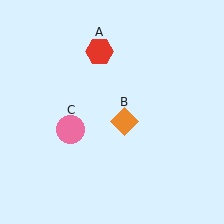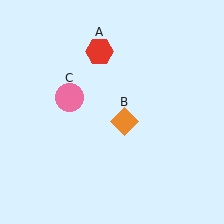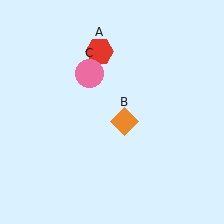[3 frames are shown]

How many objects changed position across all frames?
1 object changed position: pink circle (object C).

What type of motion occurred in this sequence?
The pink circle (object C) rotated clockwise around the center of the scene.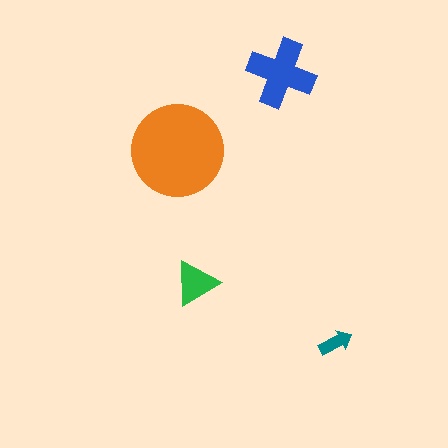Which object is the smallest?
The teal arrow.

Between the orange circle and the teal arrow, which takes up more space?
The orange circle.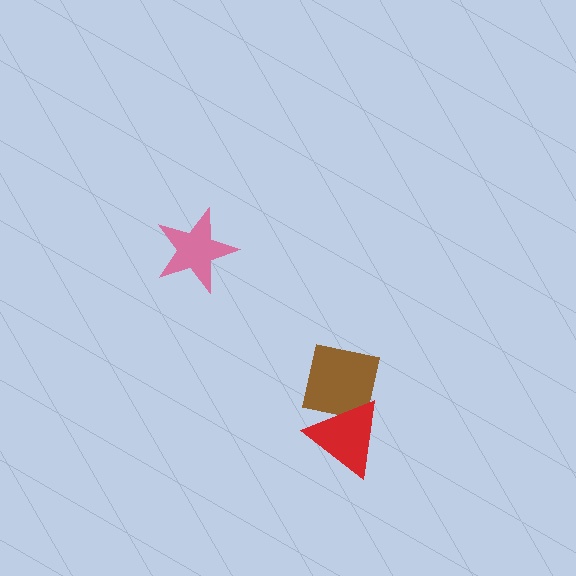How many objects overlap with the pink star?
0 objects overlap with the pink star.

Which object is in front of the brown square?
The red triangle is in front of the brown square.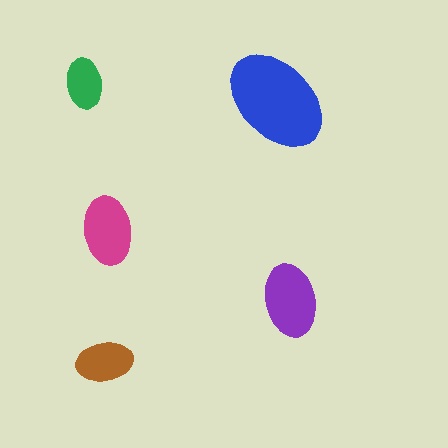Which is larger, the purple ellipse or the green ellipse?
The purple one.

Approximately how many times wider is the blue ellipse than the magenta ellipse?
About 1.5 times wider.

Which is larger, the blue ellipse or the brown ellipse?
The blue one.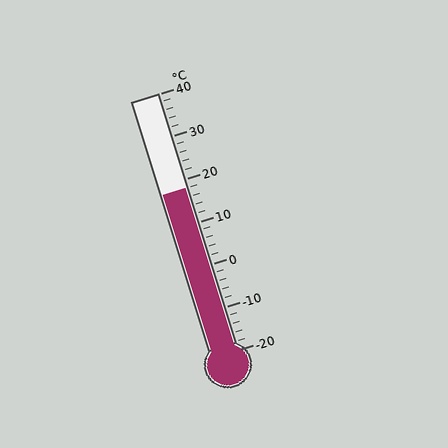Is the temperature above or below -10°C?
The temperature is above -10°C.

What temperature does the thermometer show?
The thermometer shows approximately 18°C.